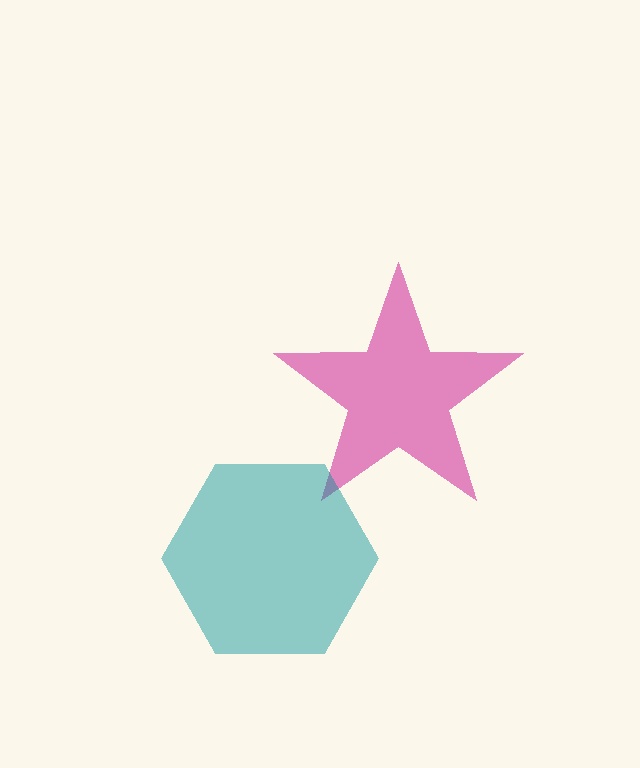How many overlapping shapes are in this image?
There are 2 overlapping shapes in the image.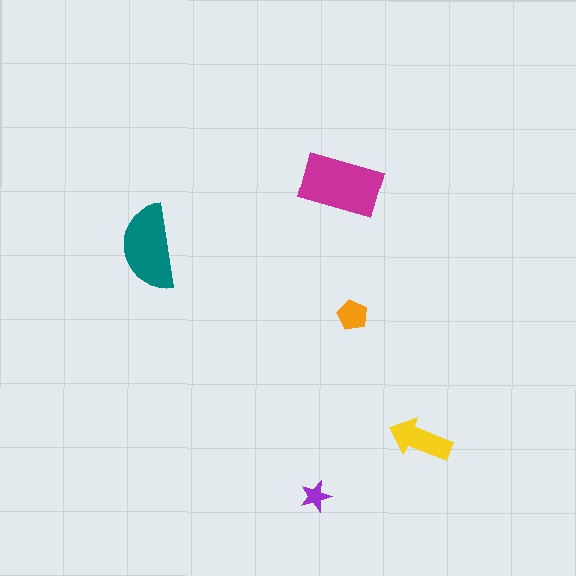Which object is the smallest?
The purple star.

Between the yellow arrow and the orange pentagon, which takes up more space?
The yellow arrow.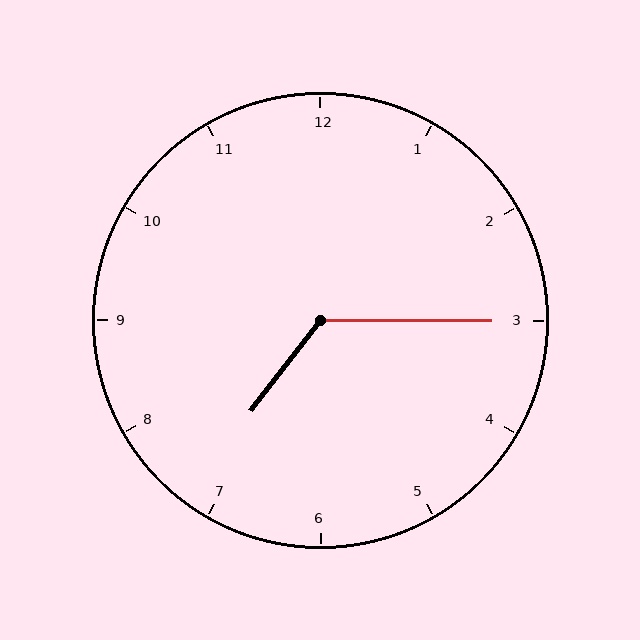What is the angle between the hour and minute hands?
Approximately 128 degrees.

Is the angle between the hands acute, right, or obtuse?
It is obtuse.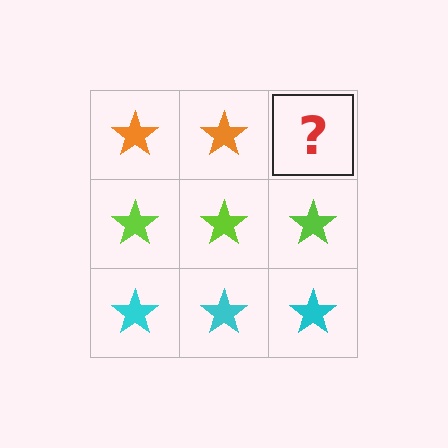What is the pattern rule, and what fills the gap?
The rule is that each row has a consistent color. The gap should be filled with an orange star.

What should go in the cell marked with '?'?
The missing cell should contain an orange star.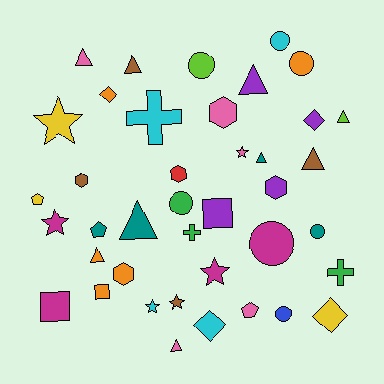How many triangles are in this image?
There are 9 triangles.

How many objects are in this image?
There are 40 objects.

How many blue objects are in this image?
There is 1 blue object.